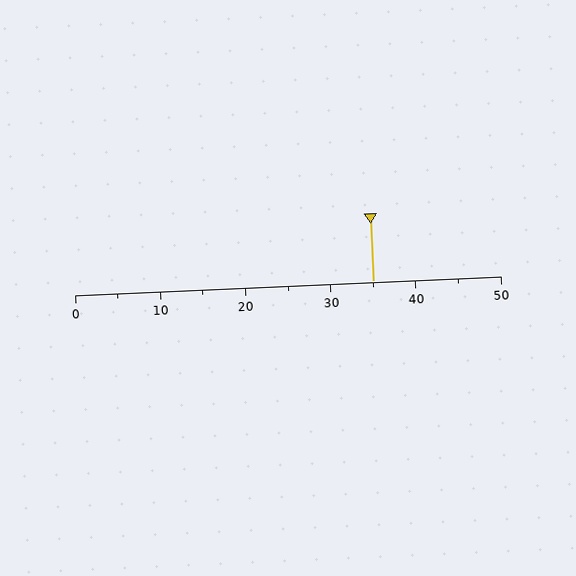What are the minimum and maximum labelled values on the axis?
The axis runs from 0 to 50.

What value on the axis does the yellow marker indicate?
The marker indicates approximately 35.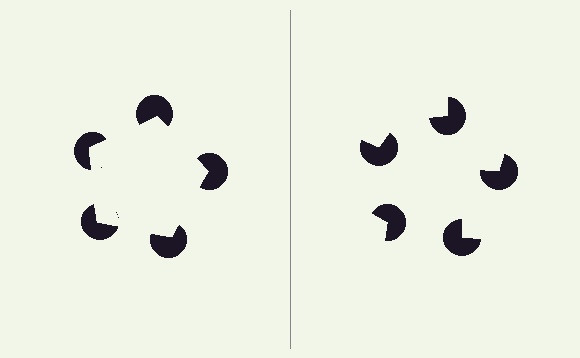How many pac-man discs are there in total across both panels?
10 — 5 on each side.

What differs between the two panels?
The pac-man discs are positioned identically on both sides; only the wedge orientations differ. On the left they align to a pentagon; on the right they are misaligned.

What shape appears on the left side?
An illusory pentagon.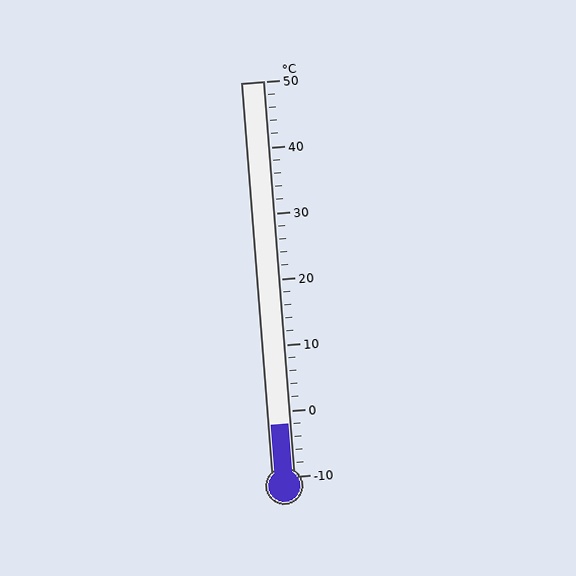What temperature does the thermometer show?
The thermometer shows approximately -2°C.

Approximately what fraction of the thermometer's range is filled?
The thermometer is filled to approximately 15% of its range.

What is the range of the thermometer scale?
The thermometer scale ranges from -10°C to 50°C.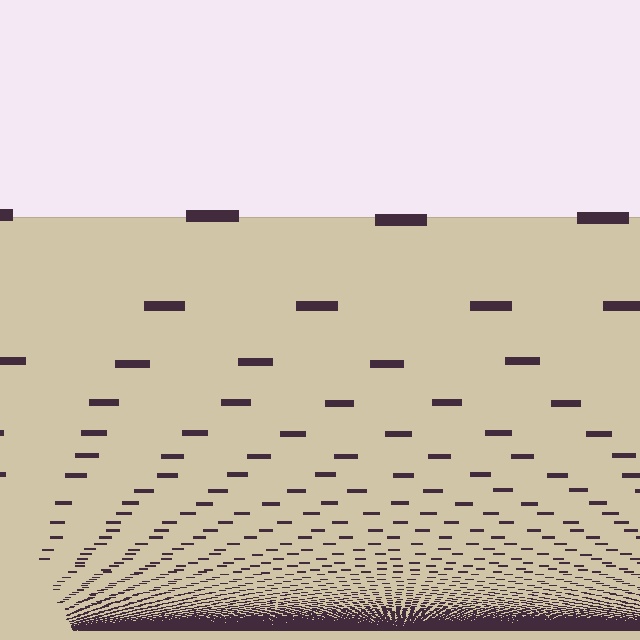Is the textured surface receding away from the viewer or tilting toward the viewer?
The surface appears to tilt toward the viewer. Texture elements get larger and sparser toward the top.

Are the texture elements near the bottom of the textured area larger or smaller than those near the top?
Smaller. The gradient is inverted — elements near the bottom are smaller and denser.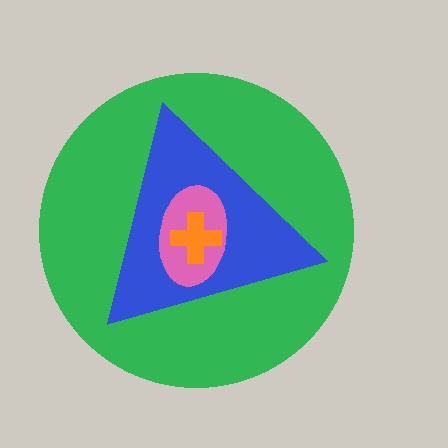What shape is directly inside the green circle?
The blue triangle.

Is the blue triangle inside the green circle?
Yes.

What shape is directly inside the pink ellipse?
The orange cross.